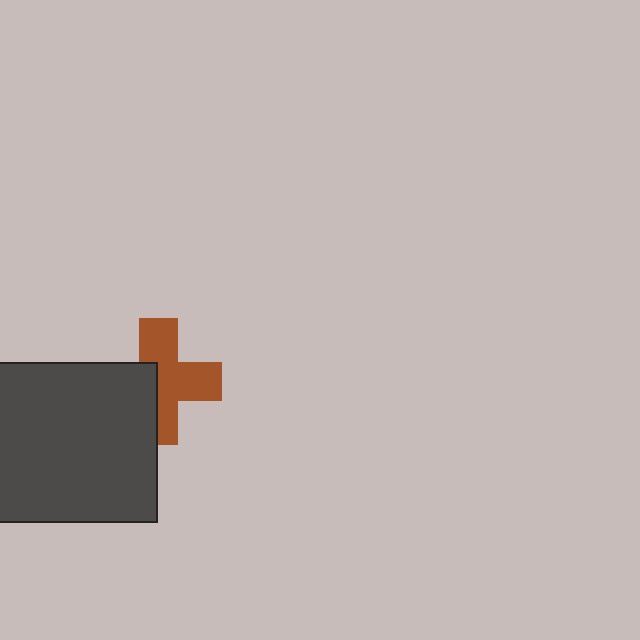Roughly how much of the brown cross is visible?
About half of it is visible (roughly 61%).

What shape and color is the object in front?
The object in front is a dark gray square.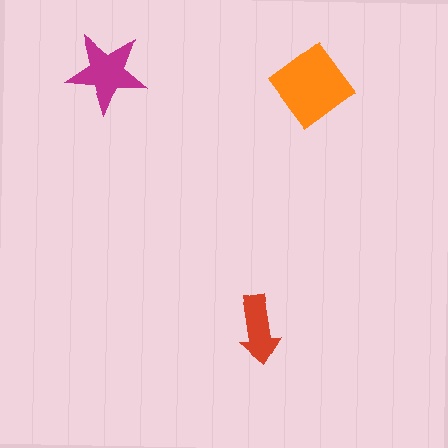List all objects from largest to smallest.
The orange diamond, the magenta star, the red arrow.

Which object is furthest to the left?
The magenta star is leftmost.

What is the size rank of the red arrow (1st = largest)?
3rd.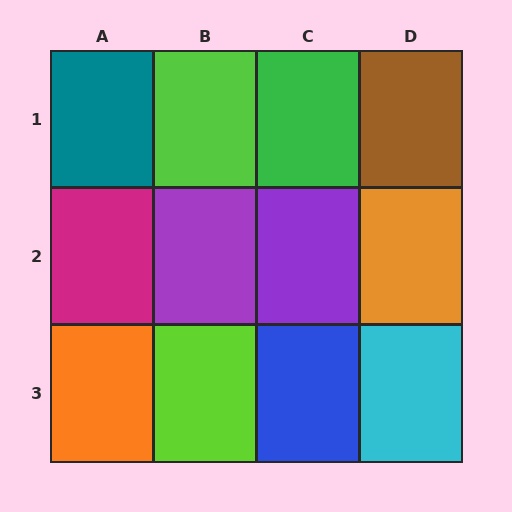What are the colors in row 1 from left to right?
Teal, lime, green, brown.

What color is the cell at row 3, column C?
Blue.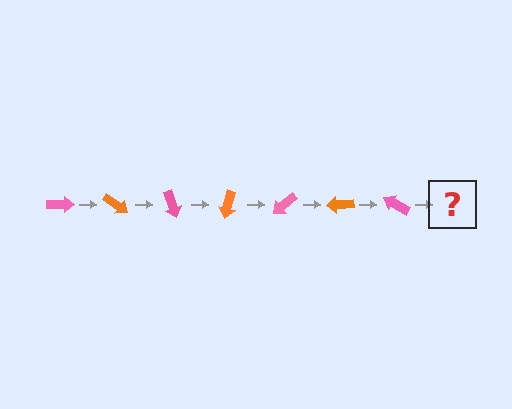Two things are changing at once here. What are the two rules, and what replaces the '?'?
The two rules are that it rotates 35 degrees each step and the color cycles through pink and orange. The '?' should be an orange arrow, rotated 245 degrees from the start.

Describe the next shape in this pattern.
It should be an orange arrow, rotated 245 degrees from the start.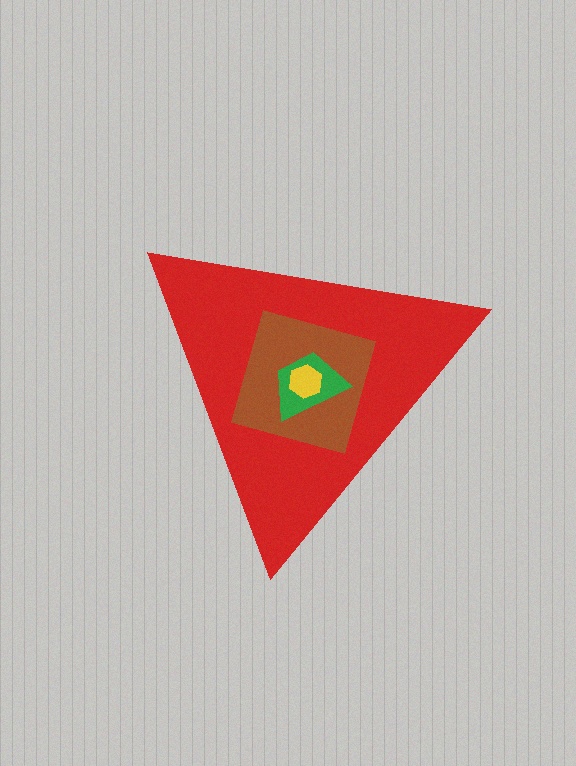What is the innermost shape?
The yellow hexagon.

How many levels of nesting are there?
4.